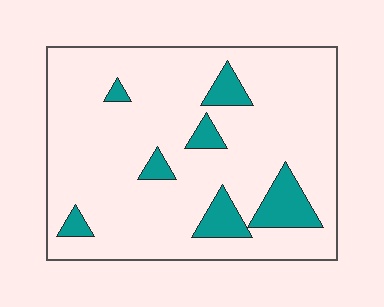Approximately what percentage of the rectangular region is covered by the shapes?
Approximately 15%.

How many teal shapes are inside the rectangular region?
7.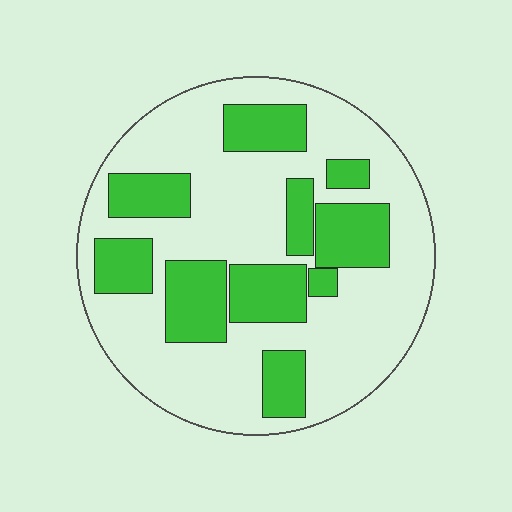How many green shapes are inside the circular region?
10.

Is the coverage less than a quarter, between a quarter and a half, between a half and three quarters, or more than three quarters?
Between a quarter and a half.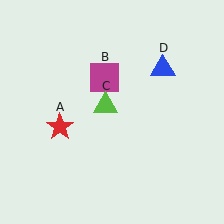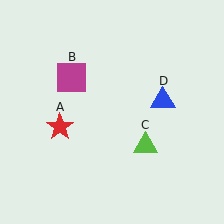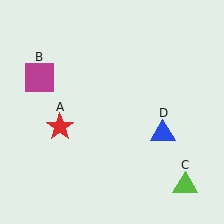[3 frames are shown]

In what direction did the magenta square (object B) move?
The magenta square (object B) moved left.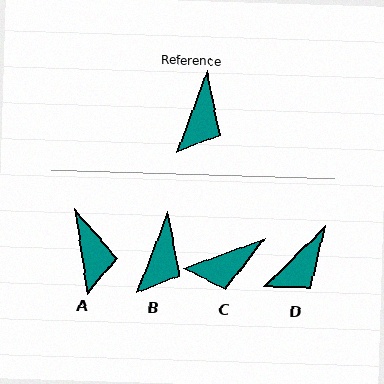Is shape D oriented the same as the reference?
No, it is off by about 24 degrees.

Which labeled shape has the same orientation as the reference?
B.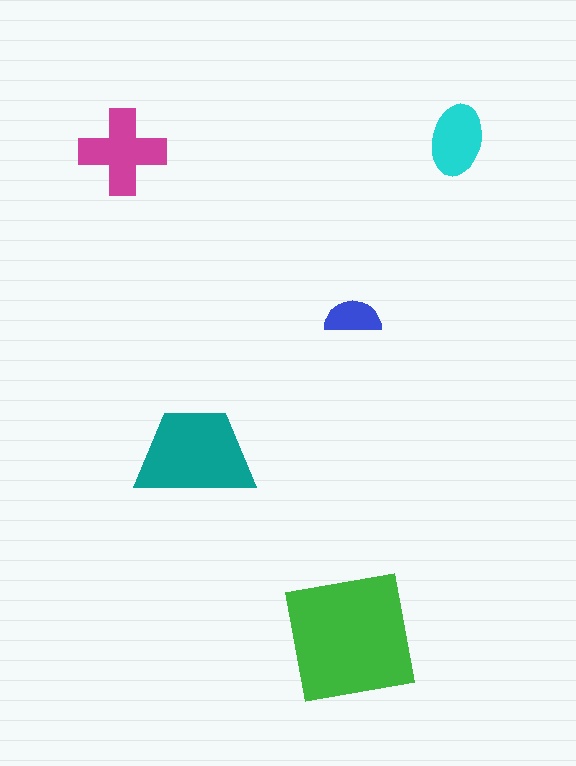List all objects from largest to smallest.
The green square, the teal trapezoid, the magenta cross, the cyan ellipse, the blue semicircle.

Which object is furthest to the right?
The cyan ellipse is rightmost.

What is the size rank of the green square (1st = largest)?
1st.